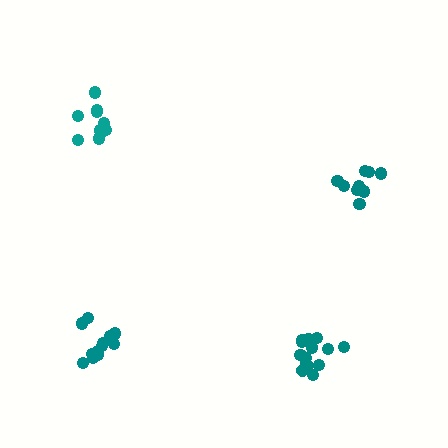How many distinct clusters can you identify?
There are 4 distinct clusters.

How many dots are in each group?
Group 1: 12 dots, Group 2: 10 dots, Group 3: 9 dots, Group 4: 14 dots (45 total).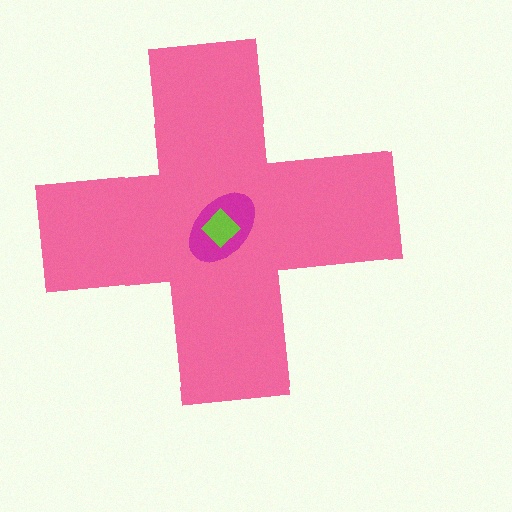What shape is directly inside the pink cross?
The magenta ellipse.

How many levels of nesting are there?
3.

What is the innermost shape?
The lime diamond.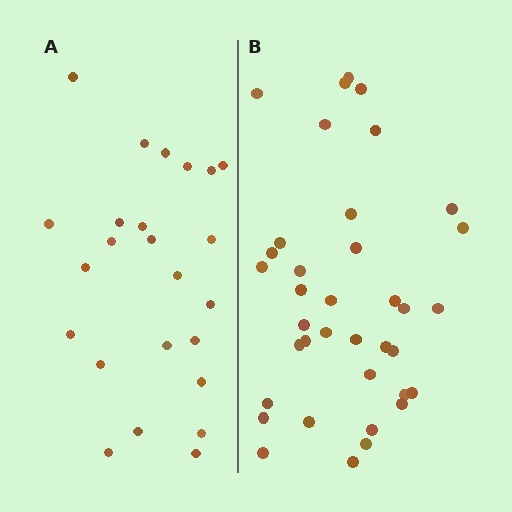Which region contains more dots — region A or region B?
Region B (the right region) has more dots.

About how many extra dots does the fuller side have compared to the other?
Region B has approximately 15 more dots than region A.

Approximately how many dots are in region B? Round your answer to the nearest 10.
About 40 dots. (The exact count is 37, which rounds to 40.)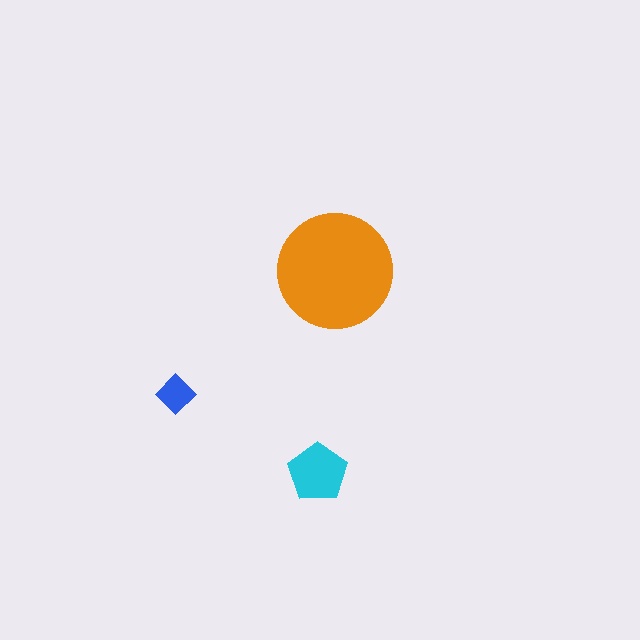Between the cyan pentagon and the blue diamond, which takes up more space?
The cyan pentagon.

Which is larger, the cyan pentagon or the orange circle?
The orange circle.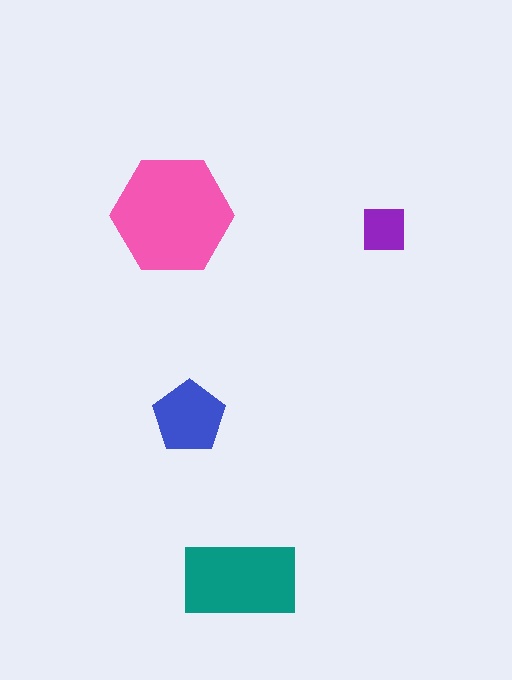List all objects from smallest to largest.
The purple square, the blue pentagon, the teal rectangle, the pink hexagon.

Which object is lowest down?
The teal rectangle is bottommost.